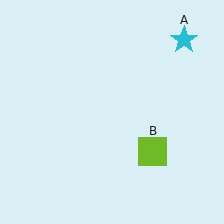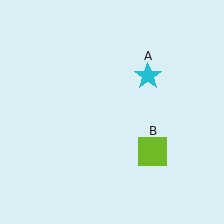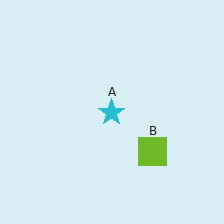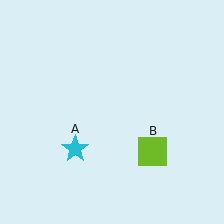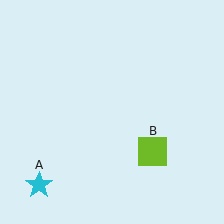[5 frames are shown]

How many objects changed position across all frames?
1 object changed position: cyan star (object A).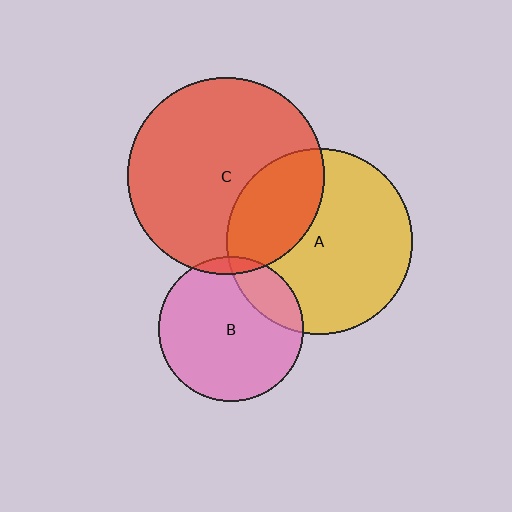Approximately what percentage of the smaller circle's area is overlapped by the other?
Approximately 5%.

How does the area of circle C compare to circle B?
Approximately 1.9 times.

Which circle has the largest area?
Circle C (red).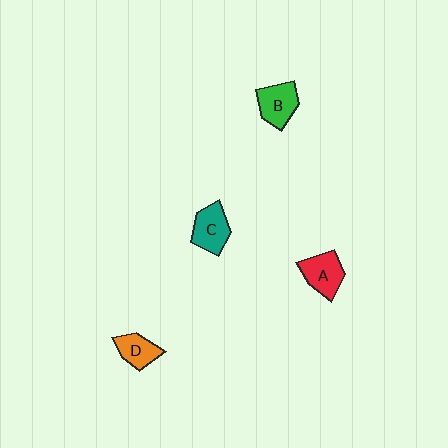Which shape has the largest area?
Shape A (red).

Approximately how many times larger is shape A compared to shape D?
Approximately 1.3 times.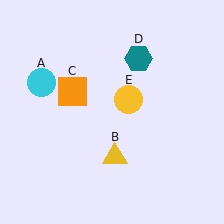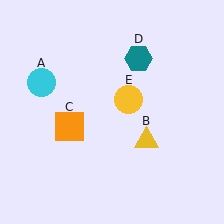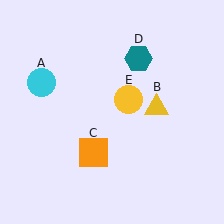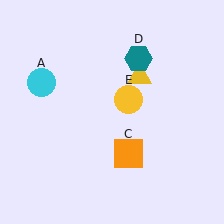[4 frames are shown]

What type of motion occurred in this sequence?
The yellow triangle (object B), orange square (object C) rotated counterclockwise around the center of the scene.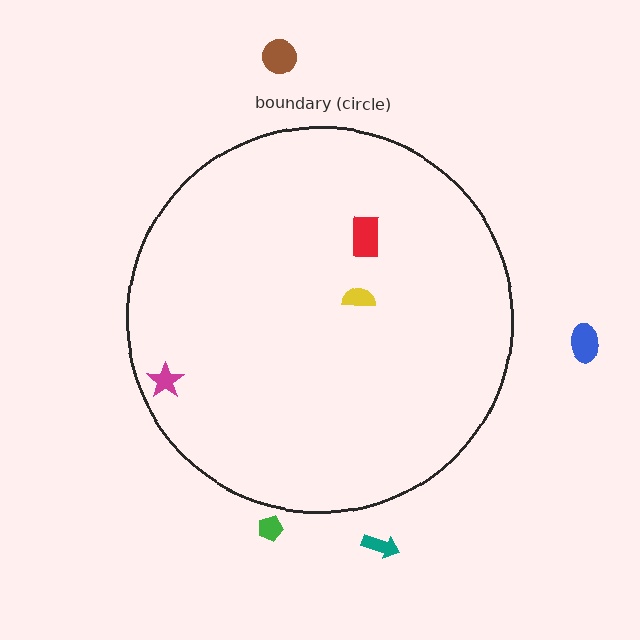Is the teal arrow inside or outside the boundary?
Outside.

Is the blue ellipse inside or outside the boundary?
Outside.